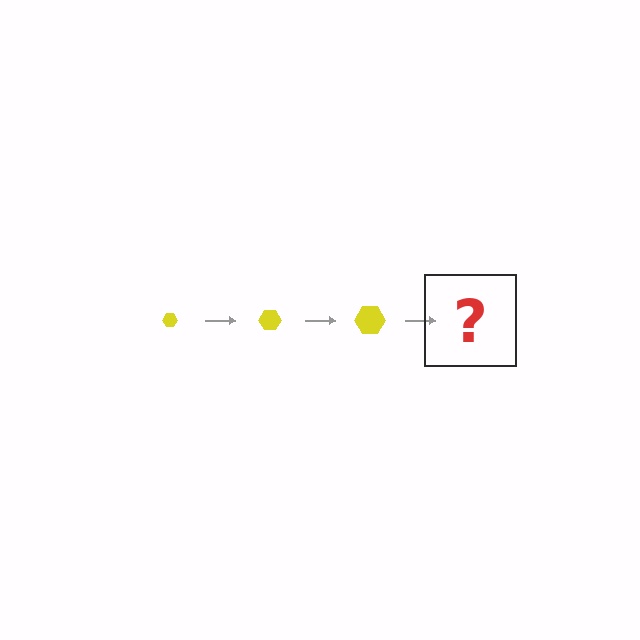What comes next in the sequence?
The next element should be a yellow hexagon, larger than the previous one.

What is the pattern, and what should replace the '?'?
The pattern is that the hexagon gets progressively larger each step. The '?' should be a yellow hexagon, larger than the previous one.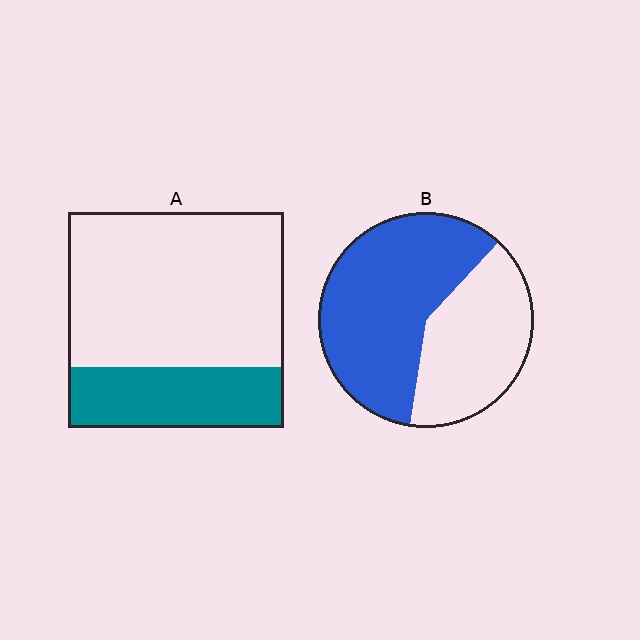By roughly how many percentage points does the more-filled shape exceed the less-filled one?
By roughly 30 percentage points (B over A).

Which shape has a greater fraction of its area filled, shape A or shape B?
Shape B.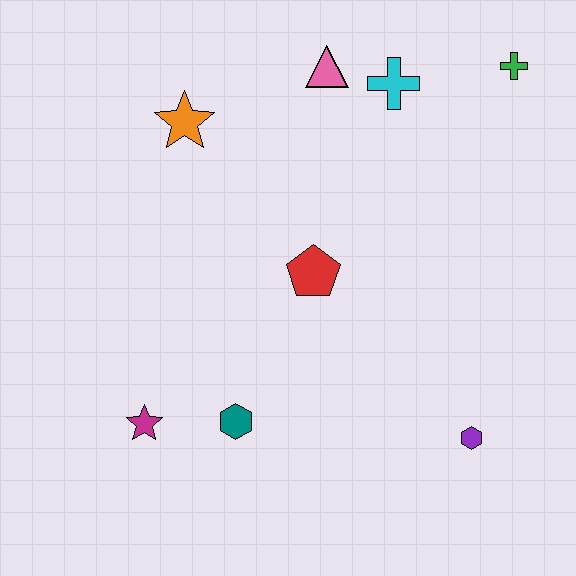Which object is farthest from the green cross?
The magenta star is farthest from the green cross.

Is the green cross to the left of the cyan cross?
No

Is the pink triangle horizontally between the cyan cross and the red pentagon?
Yes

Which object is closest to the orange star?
The pink triangle is closest to the orange star.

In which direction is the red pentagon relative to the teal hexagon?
The red pentagon is above the teal hexagon.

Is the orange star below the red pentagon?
No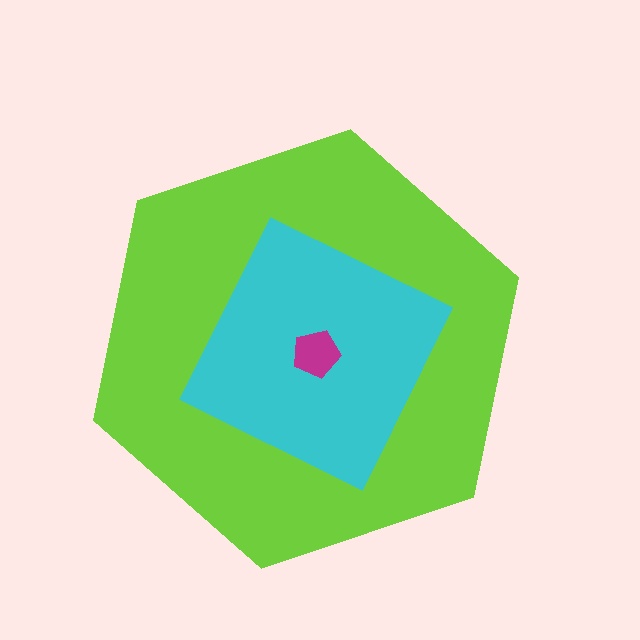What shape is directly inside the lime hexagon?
The cyan square.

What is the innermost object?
The magenta pentagon.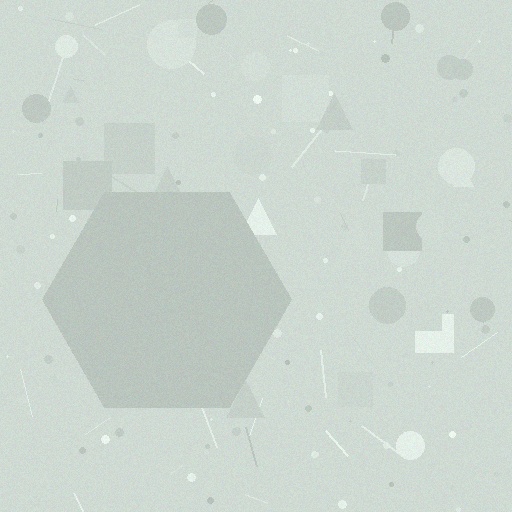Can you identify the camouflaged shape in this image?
The camouflaged shape is a hexagon.